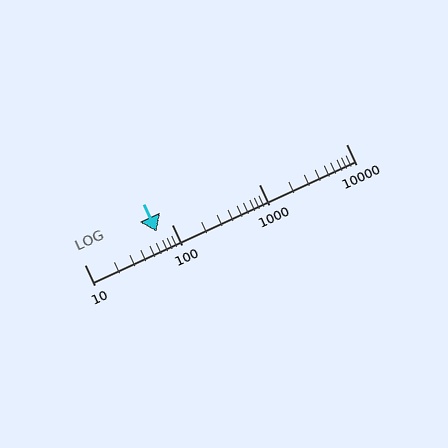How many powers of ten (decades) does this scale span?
The scale spans 3 decades, from 10 to 10000.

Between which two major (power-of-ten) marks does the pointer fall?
The pointer is between 10 and 100.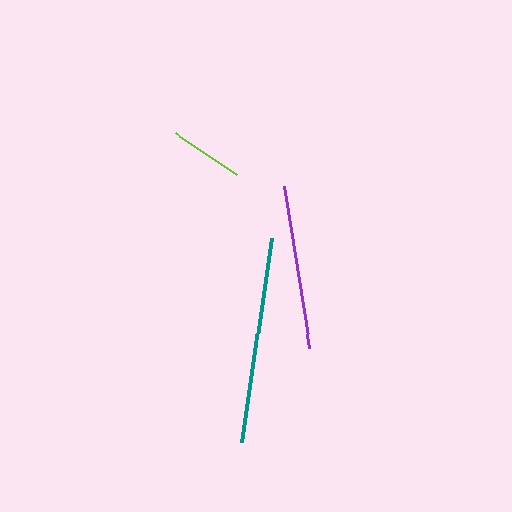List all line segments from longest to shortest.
From longest to shortest: teal, purple, lime.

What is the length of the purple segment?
The purple segment is approximately 164 pixels long.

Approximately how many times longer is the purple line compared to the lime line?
The purple line is approximately 2.2 times the length of the lime line.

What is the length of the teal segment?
The teal segment is approximately 206 pixels long.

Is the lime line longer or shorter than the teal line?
The teal line is longer than the lime line.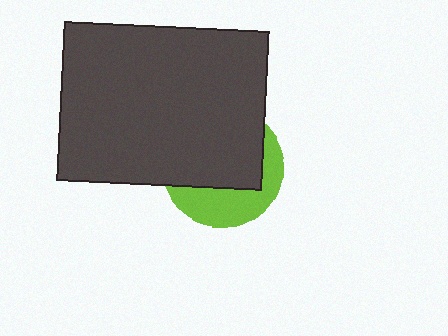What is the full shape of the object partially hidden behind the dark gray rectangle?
The partially hidden object is a lime circle.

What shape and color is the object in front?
The object in front is a dark gray rectangle.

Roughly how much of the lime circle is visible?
A small part of it is visible (roughly 36%).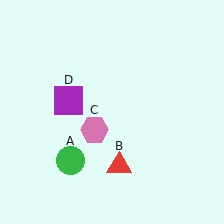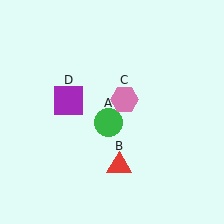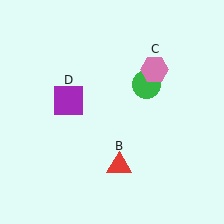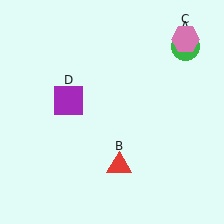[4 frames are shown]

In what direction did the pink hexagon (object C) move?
The pink hexagon (object C) moved up and to the right.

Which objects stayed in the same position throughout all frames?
Red triangle (object B) and purple square (object D) remained stationary.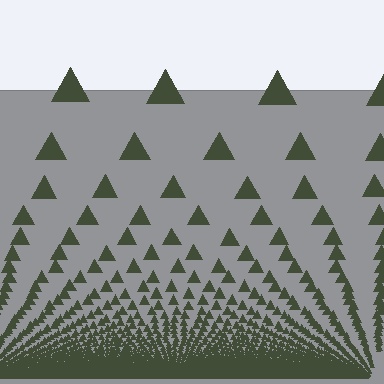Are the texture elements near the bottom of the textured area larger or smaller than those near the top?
Smaller. The gradient is inverted — elements near the bottom are smaller and denser.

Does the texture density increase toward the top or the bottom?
Density increases toward the bottom.